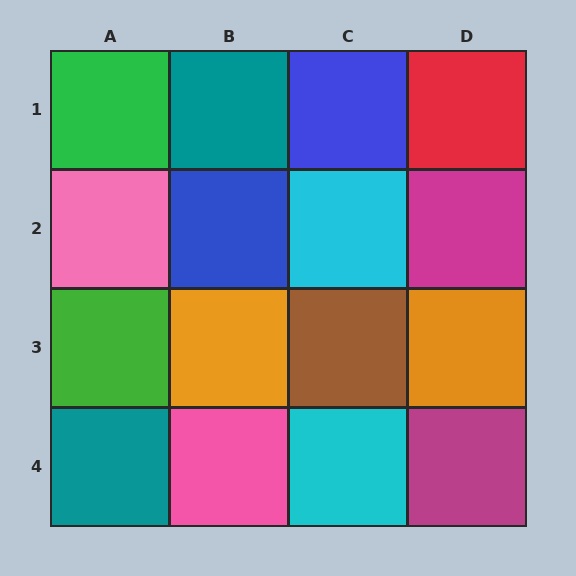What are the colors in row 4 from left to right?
Teal, pink, cyan, magenta.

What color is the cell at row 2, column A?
Pink.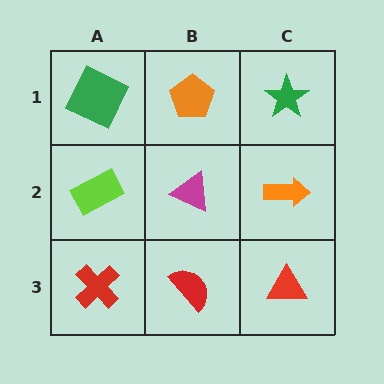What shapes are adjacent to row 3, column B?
A magenta triangle (row 2, column B), a red cross (row 3, column A), a red triangle (row 3, column C).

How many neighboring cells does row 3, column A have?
2.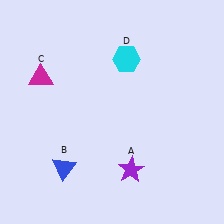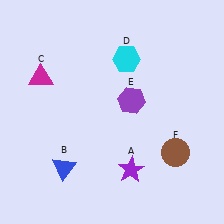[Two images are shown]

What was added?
A purple hexagon (E), a brown circle (F) were added in Image 2.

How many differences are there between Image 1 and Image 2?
There are 2 differences between the two images.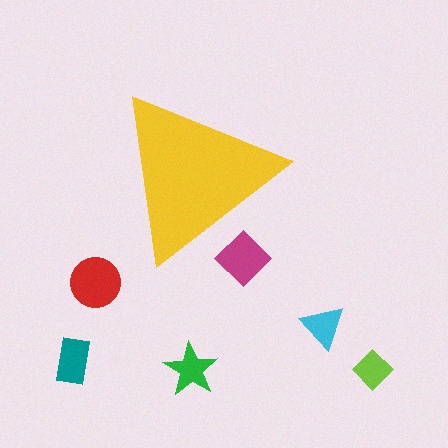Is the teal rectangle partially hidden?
No, the teal rectangle is fully visible.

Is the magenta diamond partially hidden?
Yes, the magenta diamond is partially hidden behind the yellow triangle.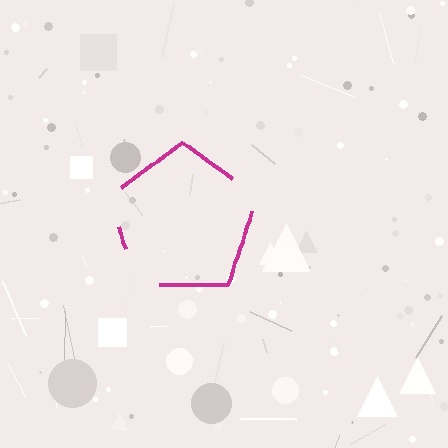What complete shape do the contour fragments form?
The contour fragments form a pentagon.